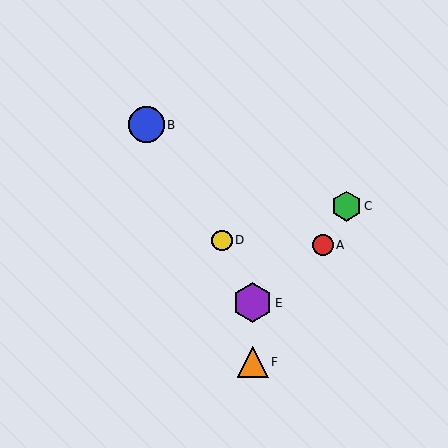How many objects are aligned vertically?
2 objects (E, F) are aligned vertically.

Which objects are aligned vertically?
Objects E, F are aligned vertically.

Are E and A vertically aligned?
No, E is at x≈253 and A is at x≈323.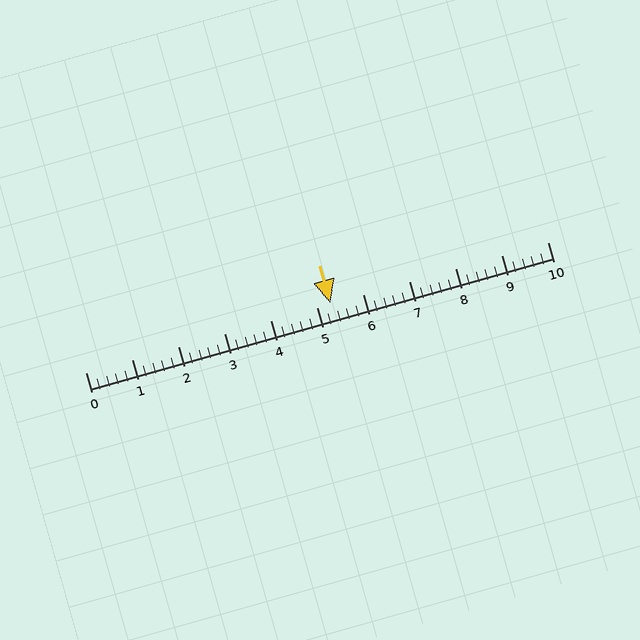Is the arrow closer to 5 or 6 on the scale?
The arrow is closer to 5.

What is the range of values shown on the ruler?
The ruler shows values from 0 to 10.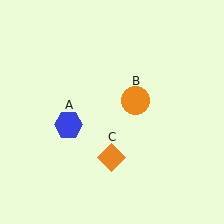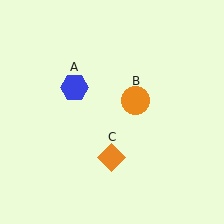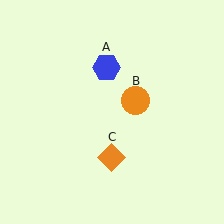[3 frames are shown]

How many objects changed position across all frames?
1 object changed position: blue hexagon (object A).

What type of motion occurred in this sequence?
The blue hexagon (object A) rotated clockwise around the center of the scene.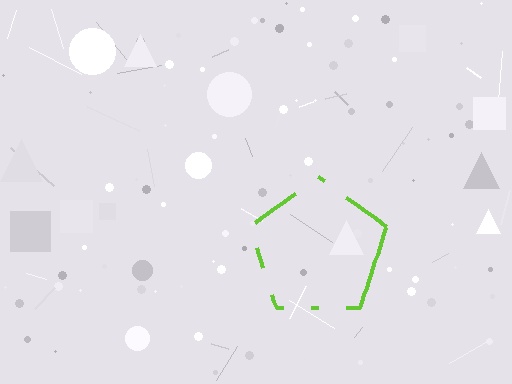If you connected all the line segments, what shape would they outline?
They would outline a pentagon.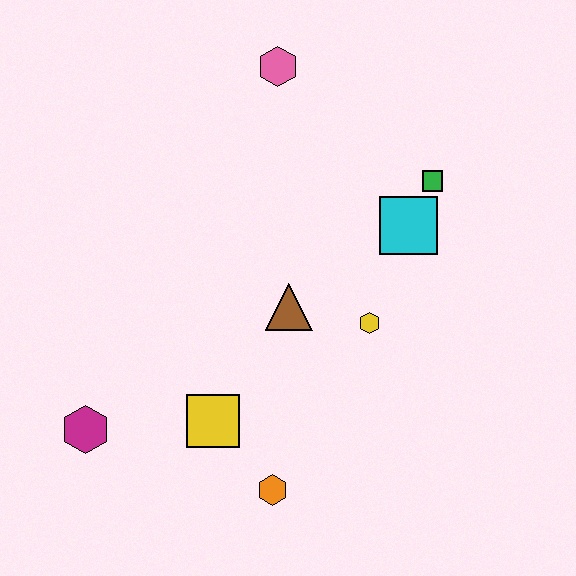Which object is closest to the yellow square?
The orange hexagon is closest to the yellow square.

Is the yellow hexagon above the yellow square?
Yes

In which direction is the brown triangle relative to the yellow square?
The brown triangle is above the yellow square.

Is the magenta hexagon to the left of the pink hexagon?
Yes